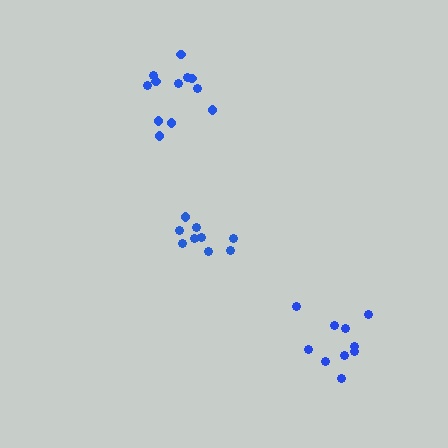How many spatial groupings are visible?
There are 3 spatial groupings.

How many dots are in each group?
Group 1: 10 dots, Group 2: 12 dots, Group 3: 9 dots (31 total).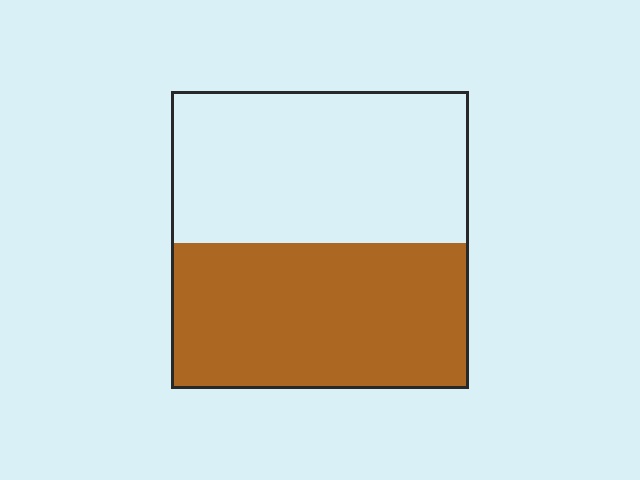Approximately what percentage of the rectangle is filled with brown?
Approximately 50%.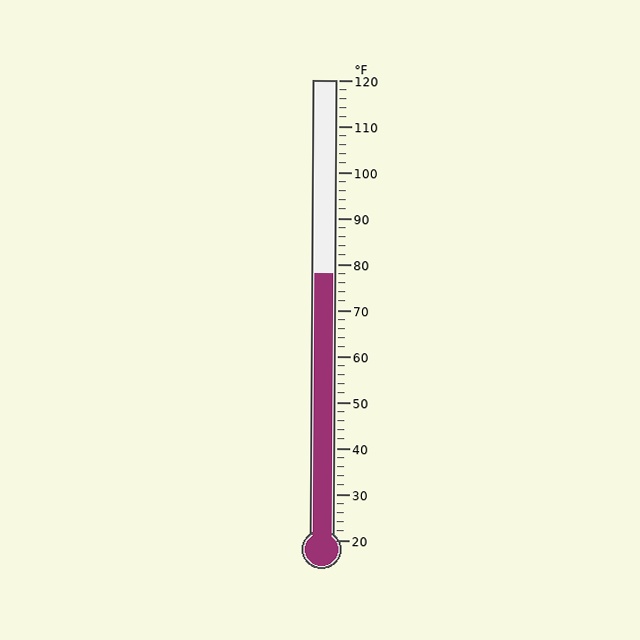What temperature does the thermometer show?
The thermometer shows approximately 78°F.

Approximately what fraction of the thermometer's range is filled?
The thermometer is filled to approximately 60% of its range.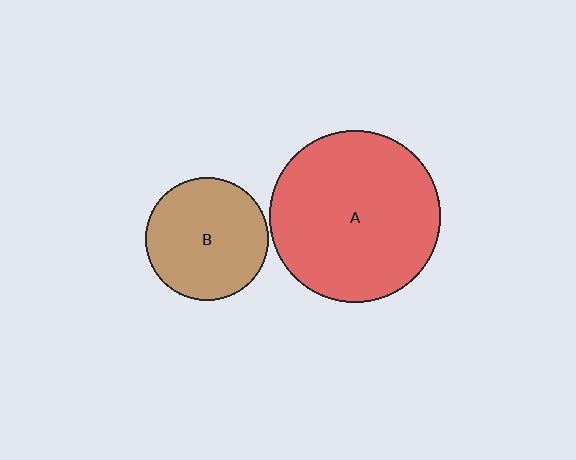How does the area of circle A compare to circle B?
Approximately 2.0 times.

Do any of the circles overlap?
No, none of the circles overlap.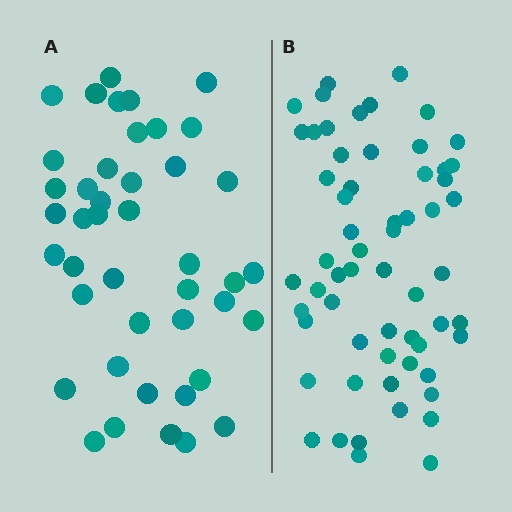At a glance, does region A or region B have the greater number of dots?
Region B (the right region) has more dots.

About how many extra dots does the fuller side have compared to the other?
Region B has approximately 15 more dots than region A.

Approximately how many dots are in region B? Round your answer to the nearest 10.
About 60 dots.